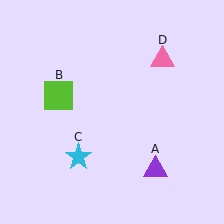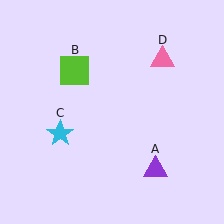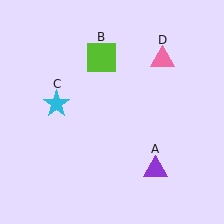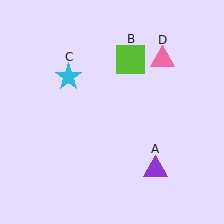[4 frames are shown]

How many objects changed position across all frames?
2 objects changed position: lime square (object B), cyan star (object C).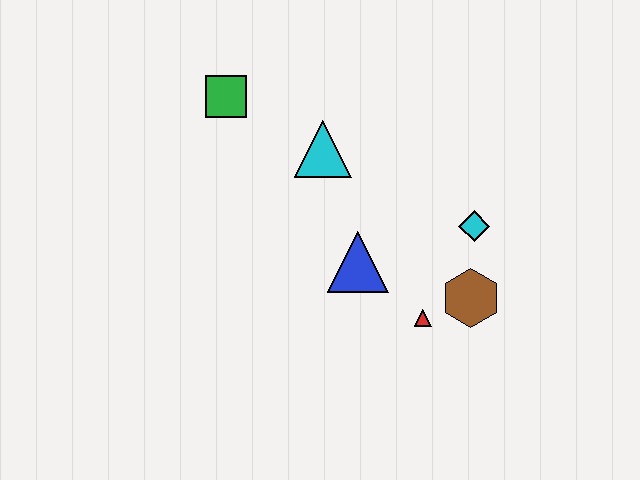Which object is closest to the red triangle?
The brown hexagon is closest to the red triangle.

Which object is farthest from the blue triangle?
The green square is farthest from the blue triangle.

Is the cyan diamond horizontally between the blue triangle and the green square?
No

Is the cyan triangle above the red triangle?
Yes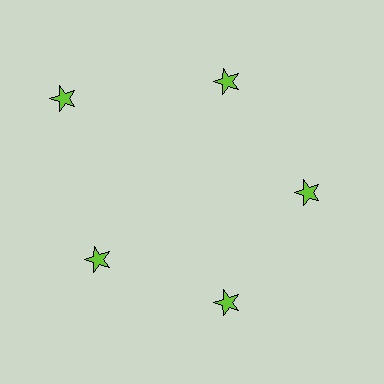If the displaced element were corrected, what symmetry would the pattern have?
It would have 5-fold rotational symmetry — the pattern would map onto itself every 72 degrees.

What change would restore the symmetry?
The symmetry would be restored by moving it inward, back onto the ring so that all 5 stars sit at equal angles and equal distance from the center.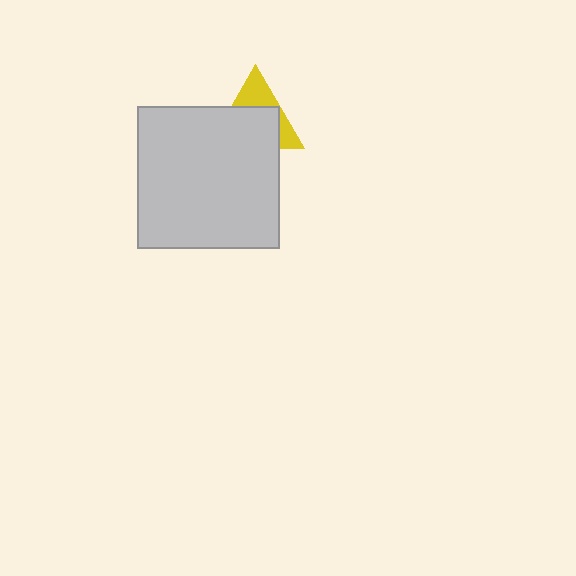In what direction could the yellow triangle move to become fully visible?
The yellow triangle could move up. That would shift it out from behind the light gray square entirely.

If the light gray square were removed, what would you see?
You would see the complete yellow triangle.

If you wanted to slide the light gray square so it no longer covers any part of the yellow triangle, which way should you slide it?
Slide it down — that is the most direct way to separate the two shapes.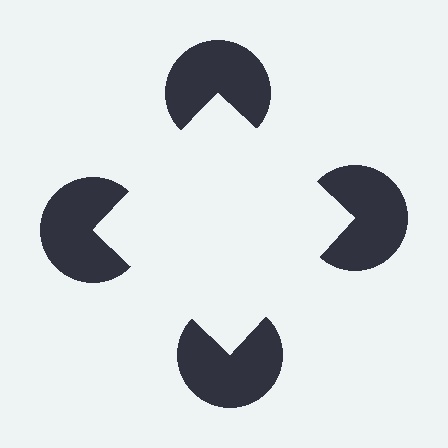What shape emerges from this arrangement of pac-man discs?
An illusory square — its edges are inferred from the aligned wedge cuts in the pac-man discs, not physically drawn.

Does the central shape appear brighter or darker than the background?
It typically appears slightly brighter than the background, even though no actual brightness change is drawn.